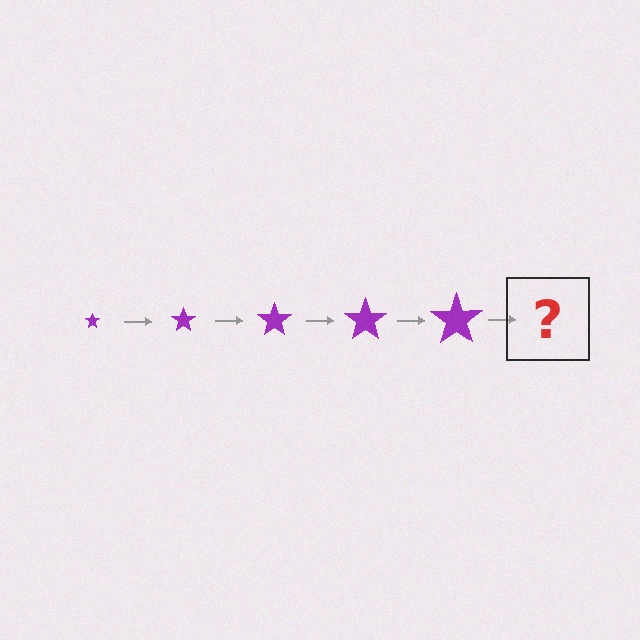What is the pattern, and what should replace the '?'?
The pattern is that the star gets progressively larger each step. The '?' should be a purple star, larger than the previous one.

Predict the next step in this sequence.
The next step is a purple star, larger than the previous one.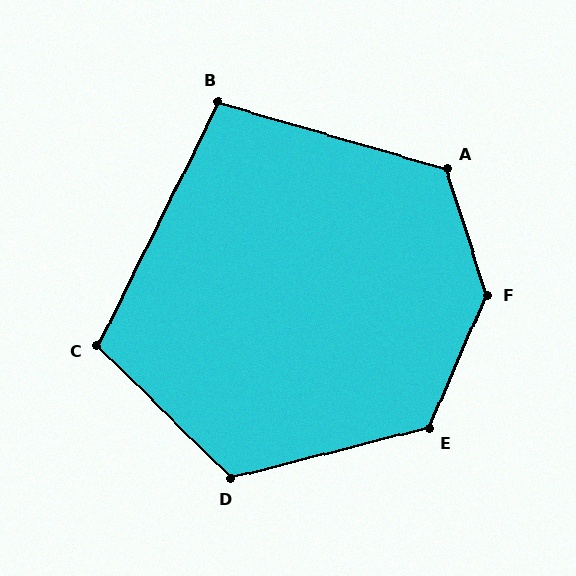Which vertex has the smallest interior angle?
B, at approximately 100 degrees.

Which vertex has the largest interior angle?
F, at approximately 139 degrees.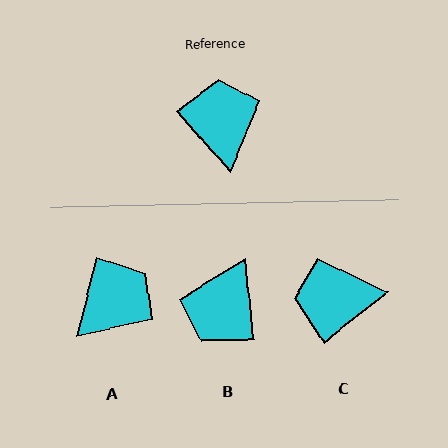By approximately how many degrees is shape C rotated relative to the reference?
Approximately 87 degrees counter-clockwise.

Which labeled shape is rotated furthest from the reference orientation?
B, about 144 degrees away.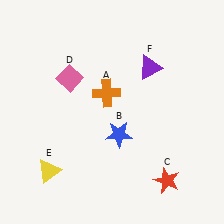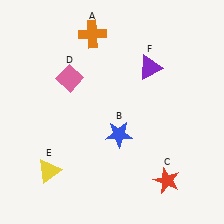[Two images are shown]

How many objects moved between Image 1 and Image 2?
1 object moved between the two images.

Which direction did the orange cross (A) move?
The orange cross (A) moved up.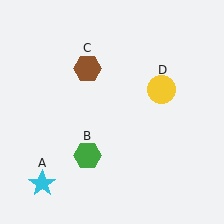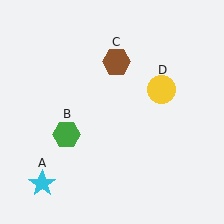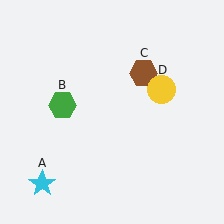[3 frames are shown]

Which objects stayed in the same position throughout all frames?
Cyan star (object A) and yellow circle (object D) remained stationary.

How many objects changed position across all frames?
2 objects changed position: green hexagon (object B), brown hexagon (object C).